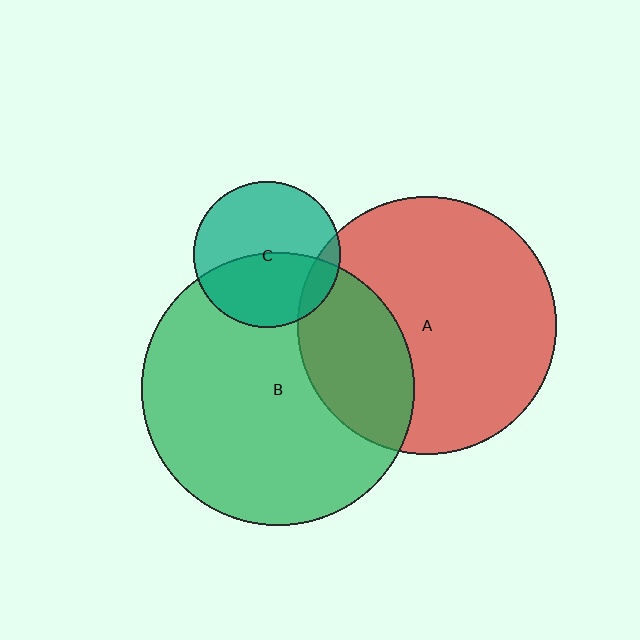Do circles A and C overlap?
Yes.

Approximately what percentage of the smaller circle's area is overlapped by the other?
Approximately 10%.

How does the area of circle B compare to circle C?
Approximately 3.5 times.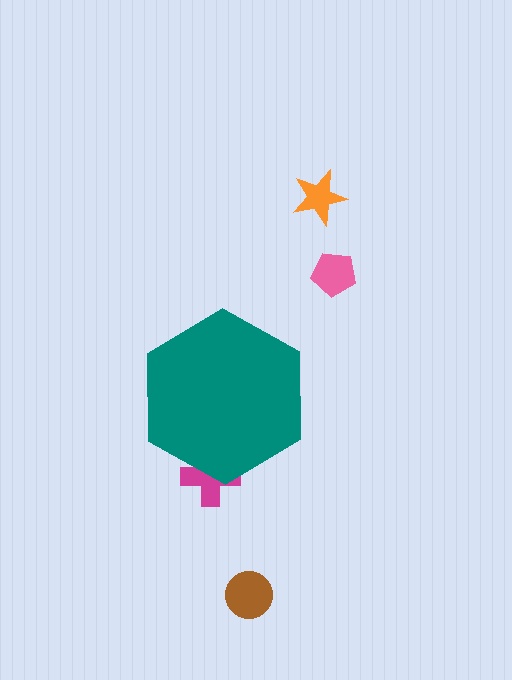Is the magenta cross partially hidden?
Yes, the magenta cross is partially hidden behind the teal hexagon.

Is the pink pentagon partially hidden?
No, the pink pentagon is fully visible.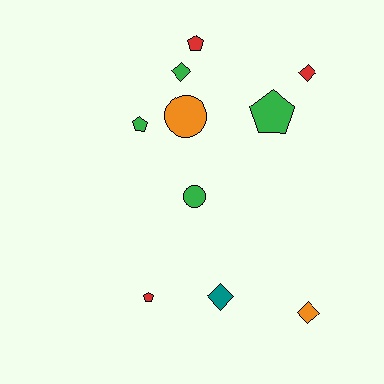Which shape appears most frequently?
Diamond, with 4 objects.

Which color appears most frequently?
Green, with 4 objects.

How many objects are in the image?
There are 10 objects.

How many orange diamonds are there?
There is 1 orange diamond.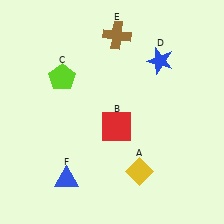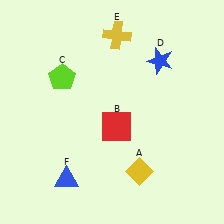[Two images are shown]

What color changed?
The cross (E) changed from brown in Image 1 to yellow in Image 2.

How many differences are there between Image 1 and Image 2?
There is 1 difference between the two images.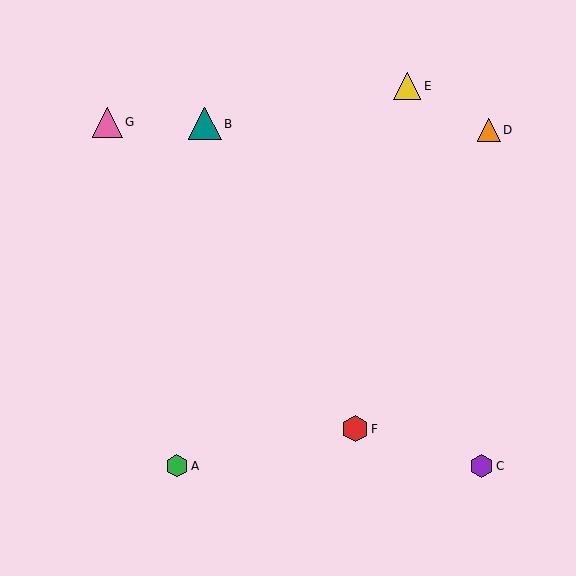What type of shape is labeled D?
Shape D is an orange triangle.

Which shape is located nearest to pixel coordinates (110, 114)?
The pink triangle (labeled G) at (107, 122) is nearest to that location.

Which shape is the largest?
The teal triangle (labeled B) is the largest.